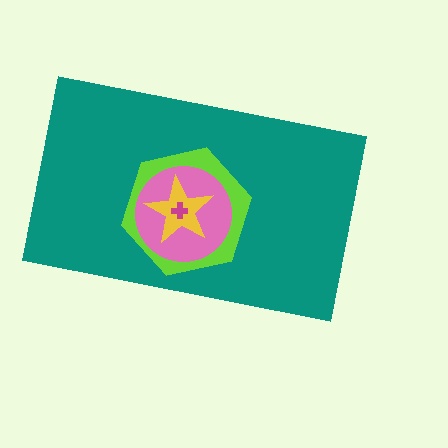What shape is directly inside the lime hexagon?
The pink circle.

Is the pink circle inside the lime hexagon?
Yes.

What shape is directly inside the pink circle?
The yellow star.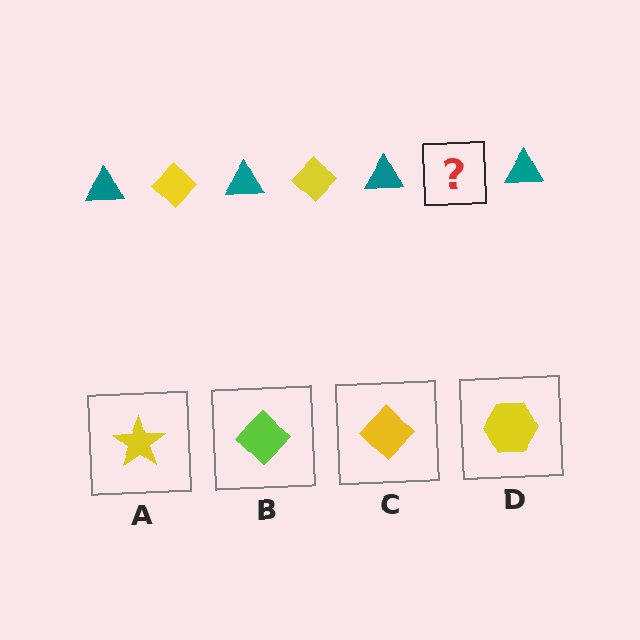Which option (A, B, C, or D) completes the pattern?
C.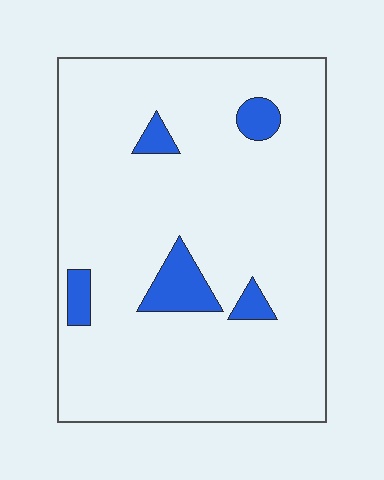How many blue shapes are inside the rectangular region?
5.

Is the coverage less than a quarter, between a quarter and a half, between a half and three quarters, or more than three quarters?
Less than a quarter.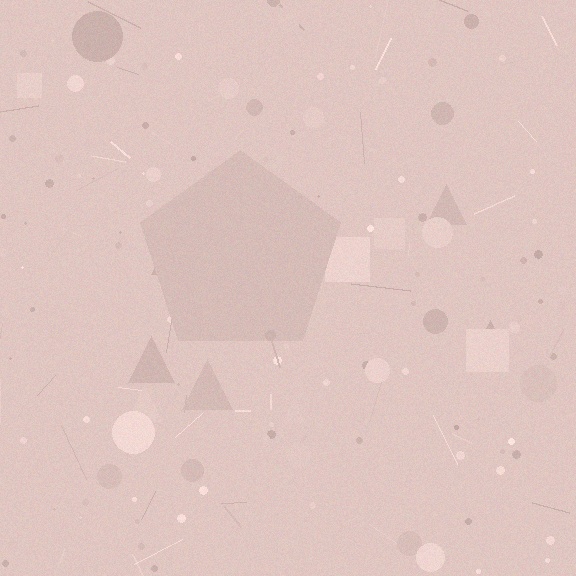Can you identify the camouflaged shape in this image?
The camouflaged shape is a pentagon.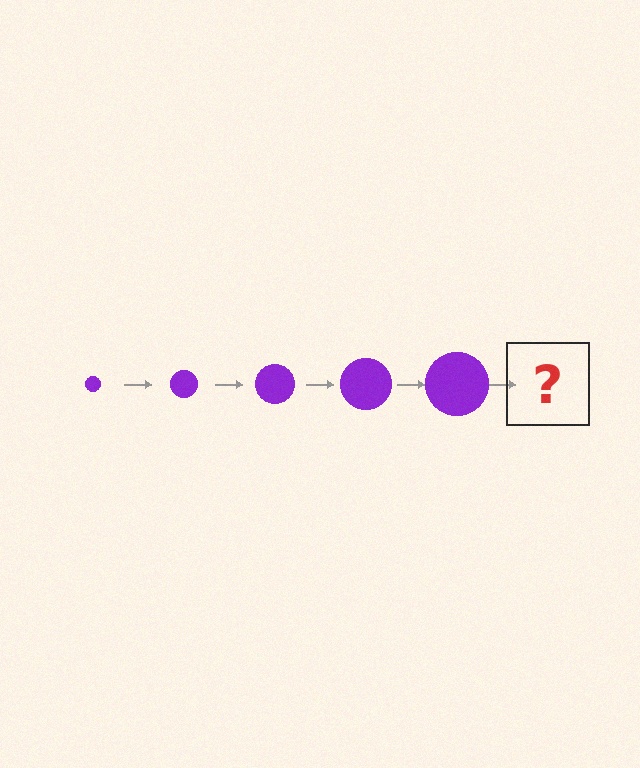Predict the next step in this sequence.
The next step is a purple circle, larger than the previous one.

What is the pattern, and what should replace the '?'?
The pattern is that the circle gets progressively larger each step. The '?' should be a purple circle, larger than the previous one.